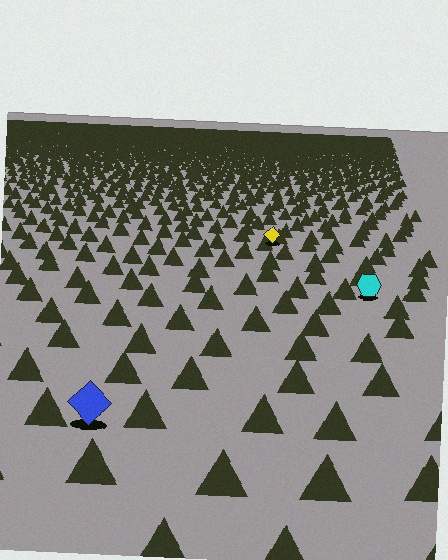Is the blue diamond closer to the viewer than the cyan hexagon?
Yes. The blue diamond is closer — you can tell from the texture gradient: the ground texture is coarser near it.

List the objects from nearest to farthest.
From nearest to farthest: the blue diamond, the cyan hexagon, the yellow diamond.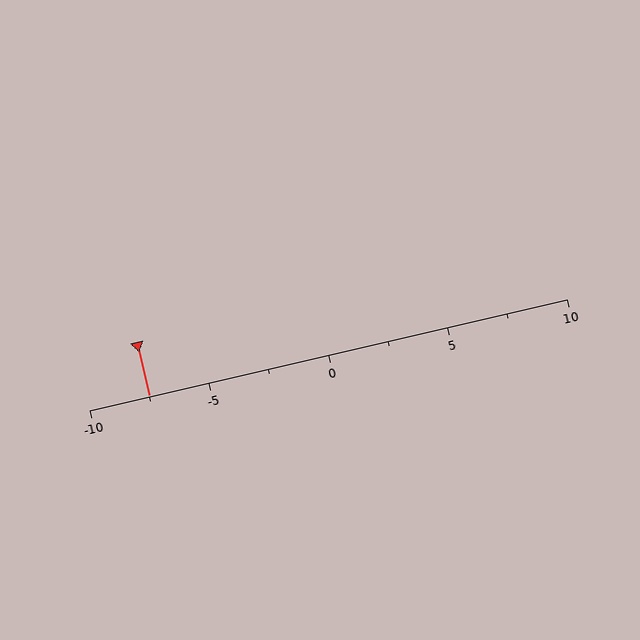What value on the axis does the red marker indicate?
The marker indicates approximately -7.5.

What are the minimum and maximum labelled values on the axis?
The axis runs from -10 to 10.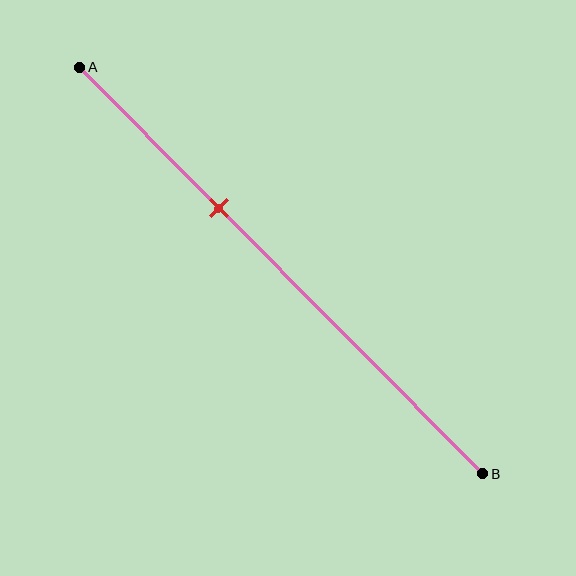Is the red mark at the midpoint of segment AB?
No, the mark is at about 35% from A, not at the 50% midpoint.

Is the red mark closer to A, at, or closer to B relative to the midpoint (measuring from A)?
The red mark is closer to point A than the midpoint of segment AB.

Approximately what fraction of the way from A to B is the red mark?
The red mark is approximately 35% of the way from A to B.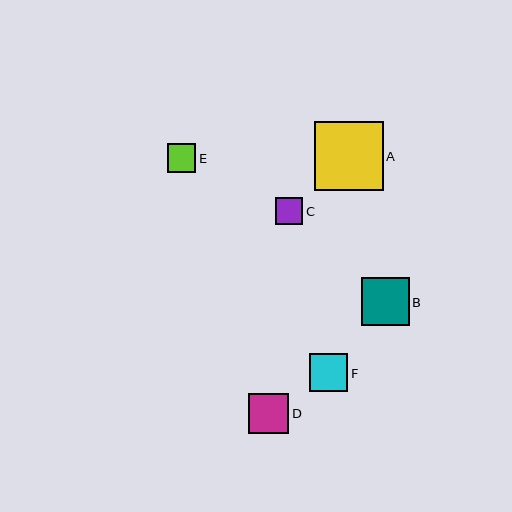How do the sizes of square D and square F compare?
Square D and square F are approximately the same size.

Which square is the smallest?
Square C is the smallest with a size of approximately 27 pixels.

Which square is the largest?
Square A is the largest with a size of approximately 69 pixels.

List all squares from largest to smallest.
From largest to smallest: A, B, D, F, E, C.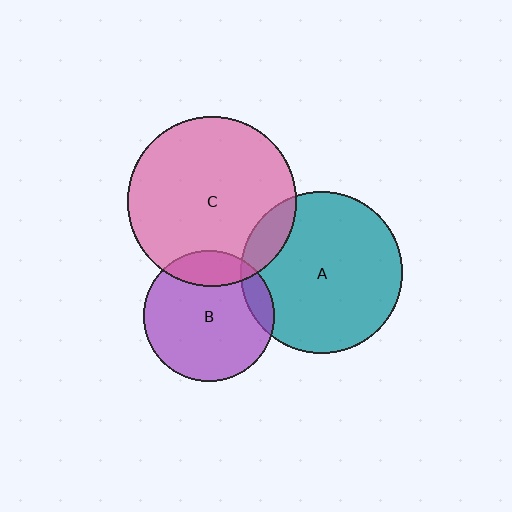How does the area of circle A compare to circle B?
Approximately 1.5 times.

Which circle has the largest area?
Circle C (pink).